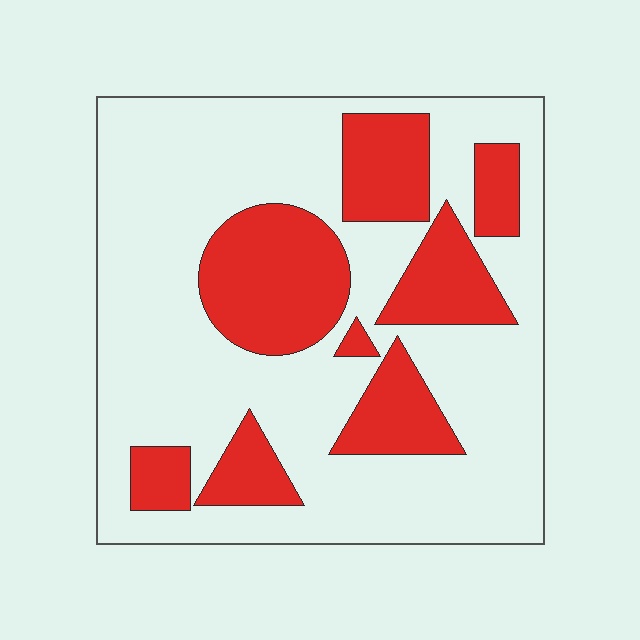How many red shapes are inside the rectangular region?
8.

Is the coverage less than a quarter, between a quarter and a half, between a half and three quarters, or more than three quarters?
Between a quarter and a half.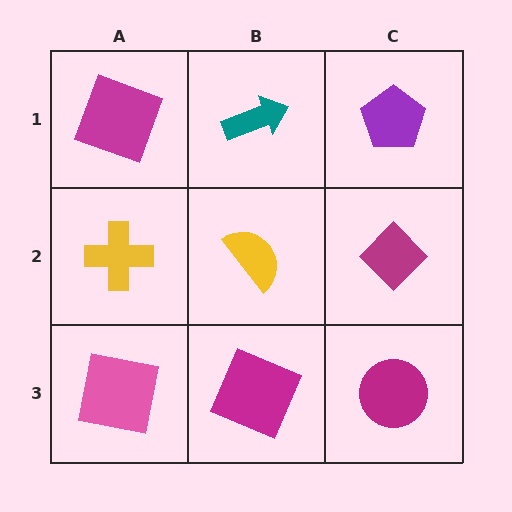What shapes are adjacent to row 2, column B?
A teal arrow (row 1, column B), a magenta square (row 3, column B), a yellow cross (row 2, column A), a magenta diamond (row 2, column C).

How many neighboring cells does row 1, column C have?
2.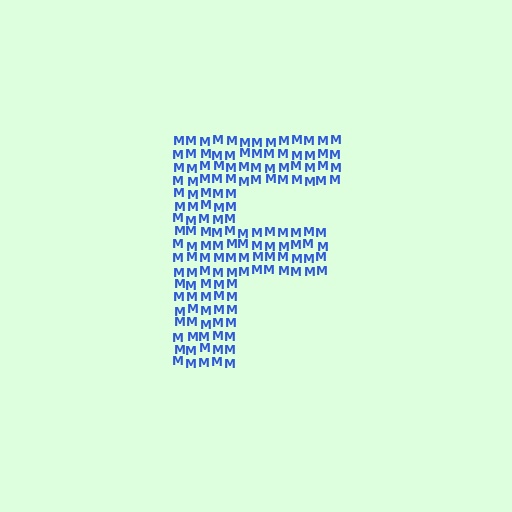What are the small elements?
The small elements are letter M's.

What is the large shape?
The large shape is the letter F.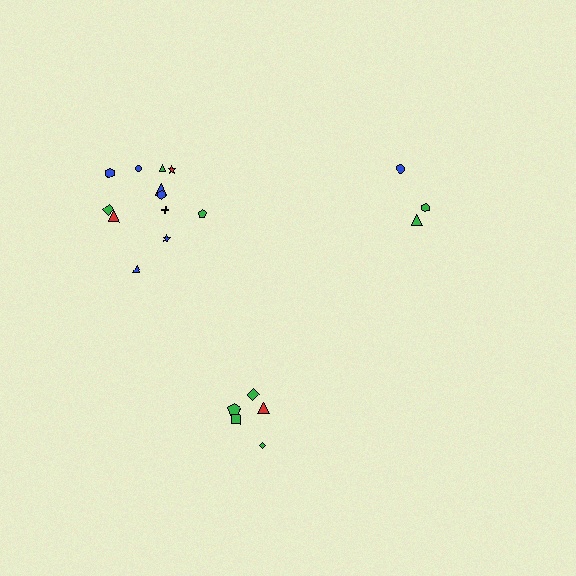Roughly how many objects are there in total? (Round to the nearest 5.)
Roughly 20 objects in total.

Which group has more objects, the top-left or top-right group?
The top-left group.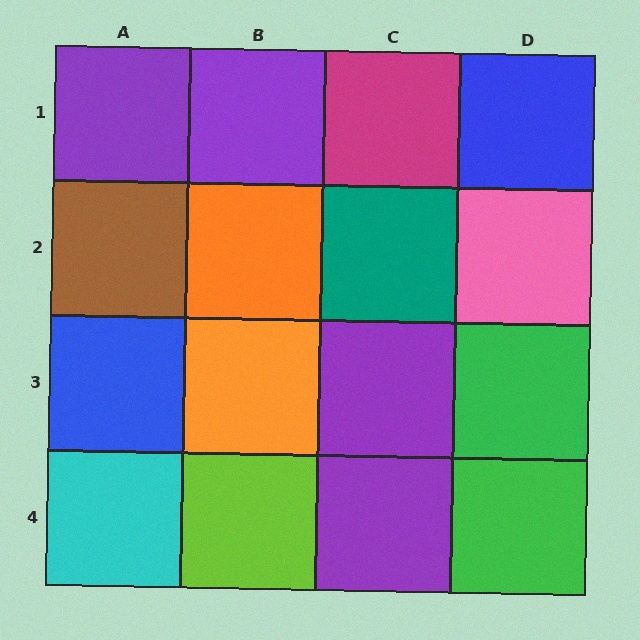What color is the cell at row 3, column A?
Blue.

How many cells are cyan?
1 cell is cyan.